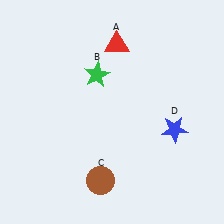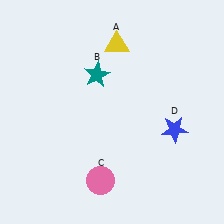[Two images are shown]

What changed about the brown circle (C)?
In Image 1, C is brown. In Image 2, it changed to pink.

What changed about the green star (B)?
In Image 1, B is green. In Image 2, it changed to teal.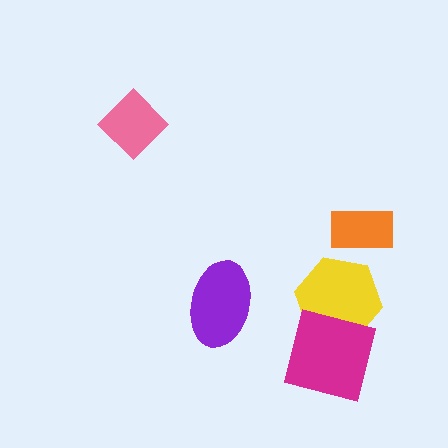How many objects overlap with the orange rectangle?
0 objects overlap with the orange rectangle.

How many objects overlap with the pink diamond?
0 objects overlap with the pink diamond.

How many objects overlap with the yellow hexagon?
1 object overlaps with the yellow hexagon.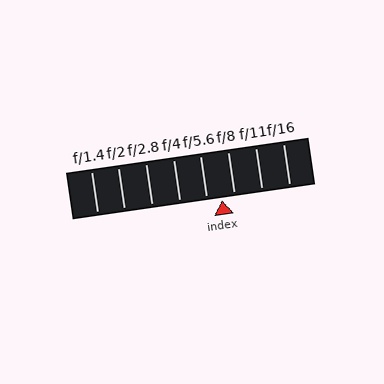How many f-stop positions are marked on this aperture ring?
There are 8 f-stop positions marked.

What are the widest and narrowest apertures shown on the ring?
The widest aperture shown is f/1.4 and the narrowest is f/16.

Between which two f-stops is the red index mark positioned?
The index mark is between f/5.6 and f/8.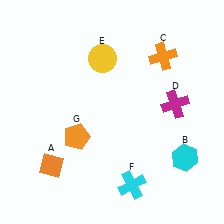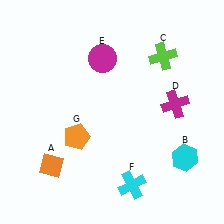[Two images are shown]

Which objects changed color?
C changed from orange to lime. E changed from yellow to magenta.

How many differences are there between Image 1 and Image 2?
There are 2 differences between the two images.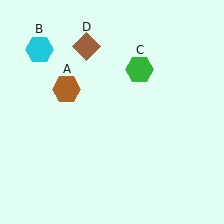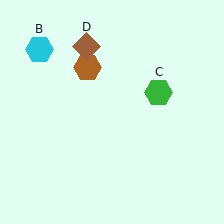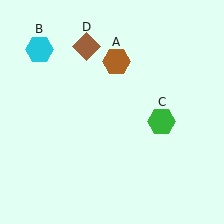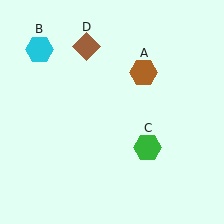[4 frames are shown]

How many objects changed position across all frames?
2 objects changed position: brown hexagon (object A), green hexagon (object C).